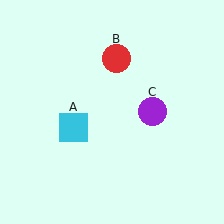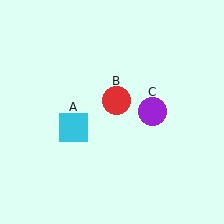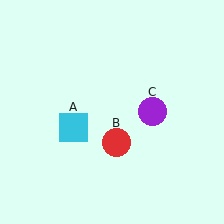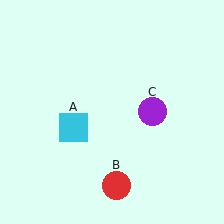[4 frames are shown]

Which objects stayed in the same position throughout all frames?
Cyan square (object A) and purple circle (object C) remained stationary.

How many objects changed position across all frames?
1 object changed position: red circle (object B).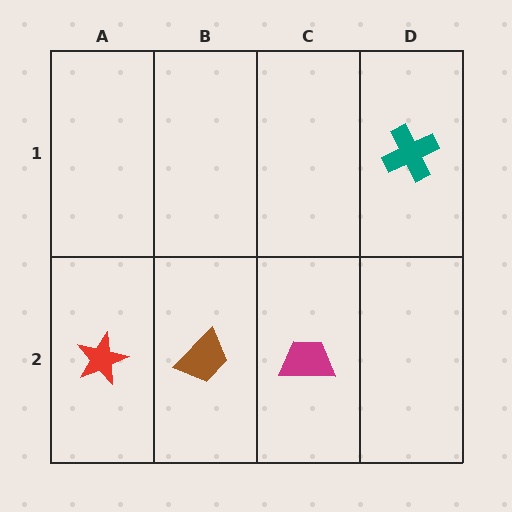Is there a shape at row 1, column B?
No, that cell is empty.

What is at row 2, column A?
A red star.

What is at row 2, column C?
A magenta trapezoid.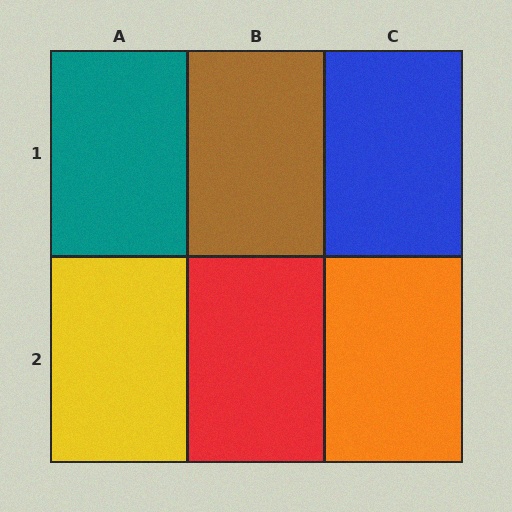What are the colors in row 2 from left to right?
Yellow, red, orange.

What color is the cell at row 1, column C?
Blue.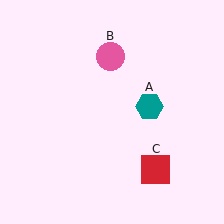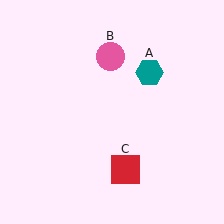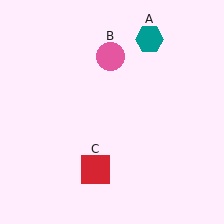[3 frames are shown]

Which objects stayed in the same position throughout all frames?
Pink circle (object B) remained stationary.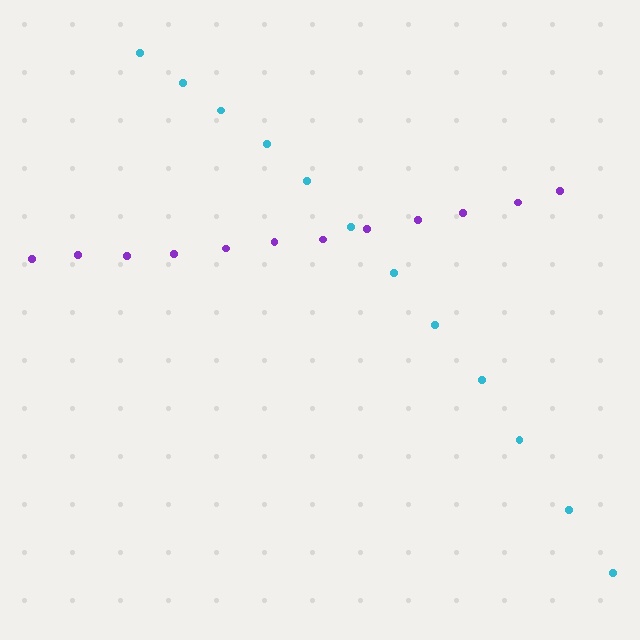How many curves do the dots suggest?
There are 2 distinct paths.